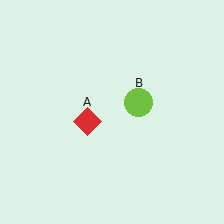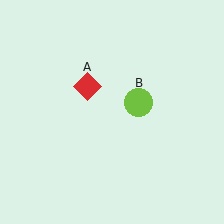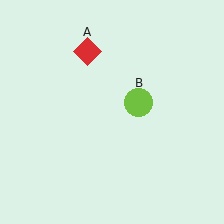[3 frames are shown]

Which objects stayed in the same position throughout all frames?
Lime circle (object B) remained stationary.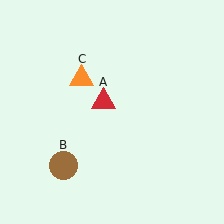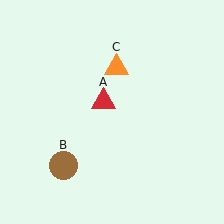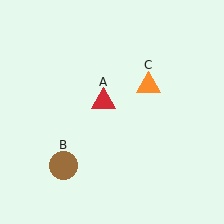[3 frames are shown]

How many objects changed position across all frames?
1 object changed position: orange triangle (object C).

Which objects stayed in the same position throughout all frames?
Red triangle (object A) and brown circle (object B) remained stationary.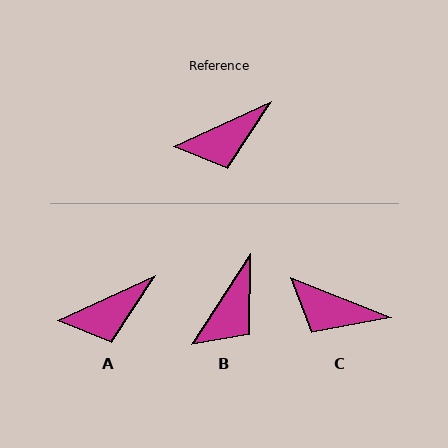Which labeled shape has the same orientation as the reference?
A.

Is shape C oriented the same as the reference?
No, it is off by about 46 degrees.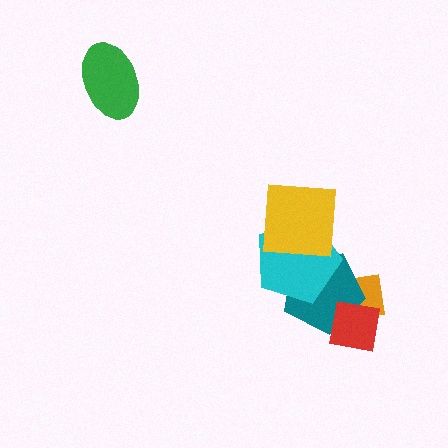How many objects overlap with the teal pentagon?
4 objects overlap with the teal pentagon.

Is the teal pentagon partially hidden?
Yes, it is partially covered by another shape.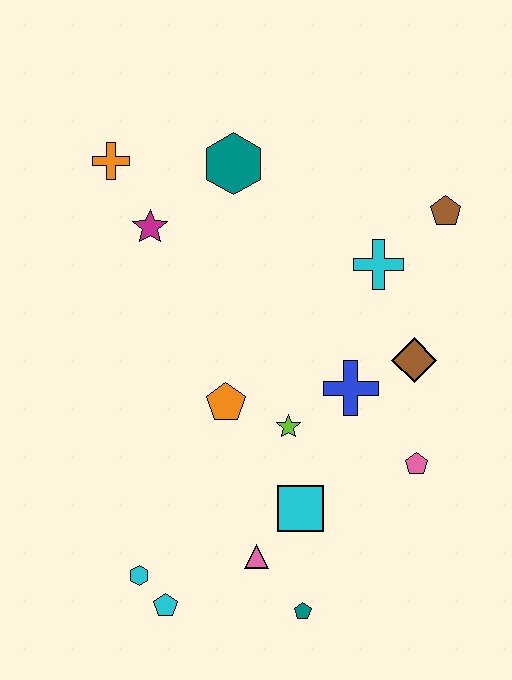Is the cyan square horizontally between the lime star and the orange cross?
No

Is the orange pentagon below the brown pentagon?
Yes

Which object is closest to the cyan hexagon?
The cyan pentagon is closest to the cyan hexagon.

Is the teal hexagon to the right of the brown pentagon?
No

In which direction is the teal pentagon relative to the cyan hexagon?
The teal pentagon is to the right of the cyan hexagon.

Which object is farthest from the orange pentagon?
The brown pentagon is farthest from the orange pentagon.